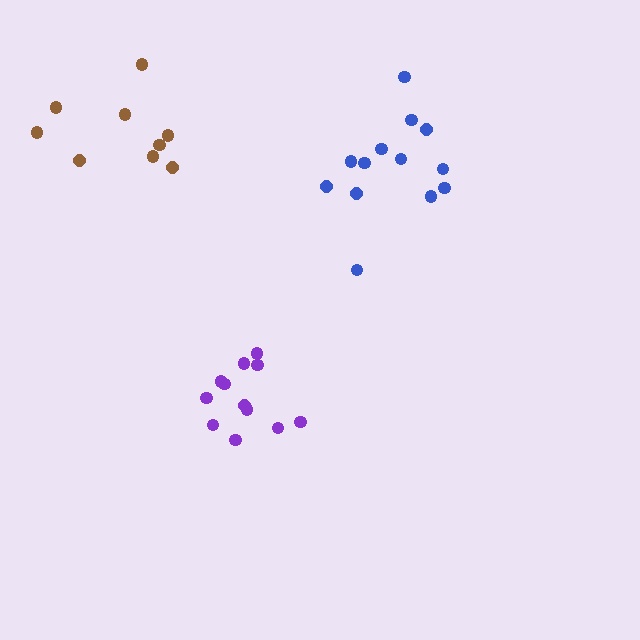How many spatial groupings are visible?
There are 3 spatial groupings.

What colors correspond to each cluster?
The clusters are colored: blue, purple, brown.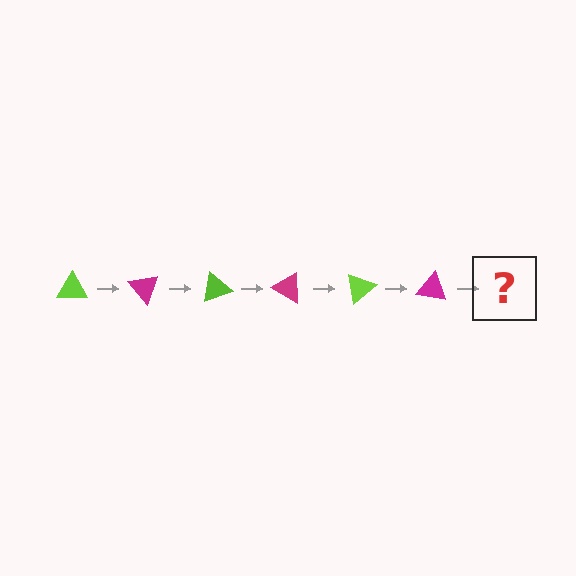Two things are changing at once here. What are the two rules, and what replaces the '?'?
The two rules are that it rotates 50 degrees each step and the color cycles through lime and magenta. The '?' should be a lime triangle, rotated 300 degrees from the start.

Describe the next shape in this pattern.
It should be a lime triangle, rotated 300 degrees from the start.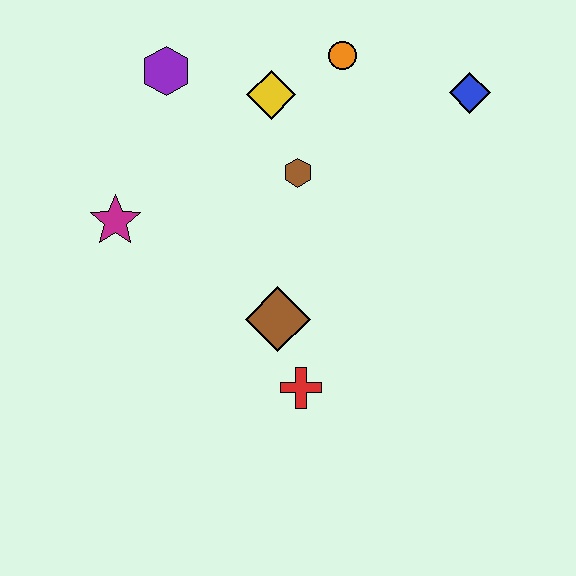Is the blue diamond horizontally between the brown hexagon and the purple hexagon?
No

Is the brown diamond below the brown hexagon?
Yes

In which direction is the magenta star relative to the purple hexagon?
The magenta star is below the purple hexagon.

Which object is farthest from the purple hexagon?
The red cross is farthest from the purple hexagon.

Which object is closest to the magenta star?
The purple hexagon is closest to the magenta star.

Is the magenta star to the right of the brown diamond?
No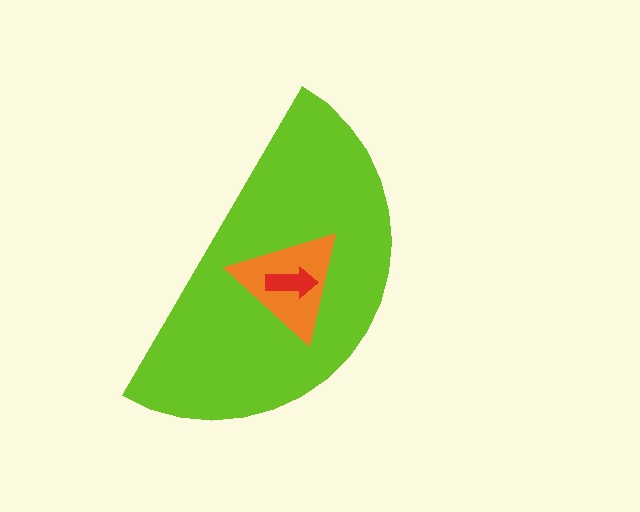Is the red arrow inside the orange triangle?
Yes.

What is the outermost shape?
The lime semicircle.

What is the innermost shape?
The red arrow.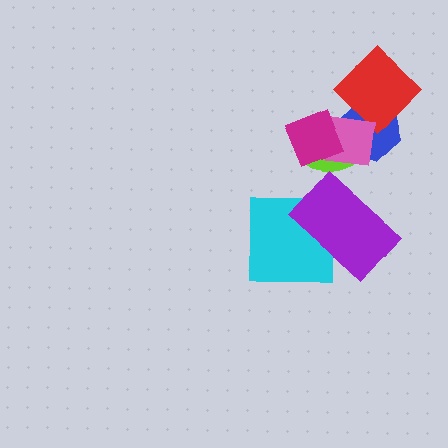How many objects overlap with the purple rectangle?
1 object overlaps with the purple rectangle.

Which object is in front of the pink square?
The magenta diamond is in front of the pink square.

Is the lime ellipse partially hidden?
Yes, it is partially covered by another shape.